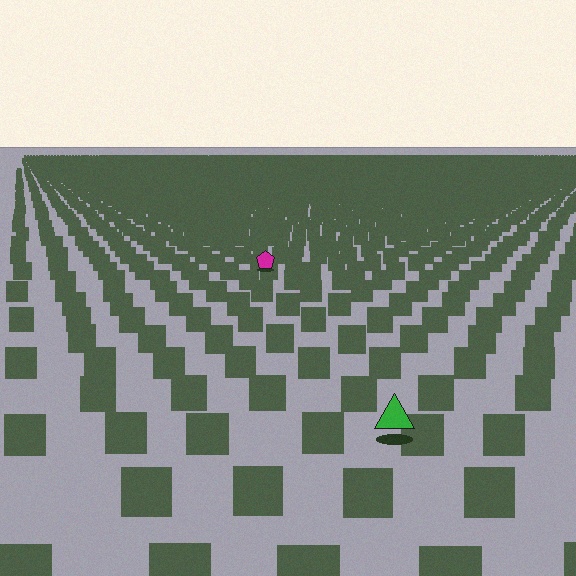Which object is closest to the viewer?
The green triangle is closest. The texture marks near it are larger and more spread out.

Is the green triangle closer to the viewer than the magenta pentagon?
Yes. The green triangle is closer — you can tell from the texture gradient: the ground texture is coarser near it.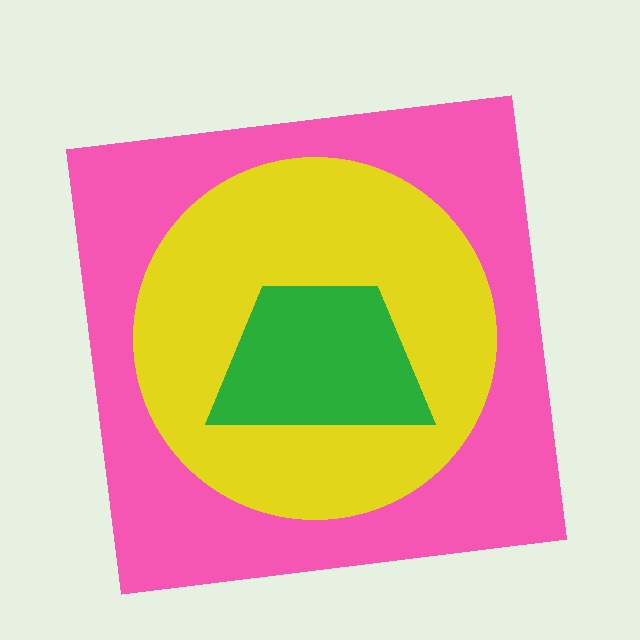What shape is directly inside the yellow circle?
The green trapezoid.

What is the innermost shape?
The green trapezoid.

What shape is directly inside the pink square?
The yellow circle.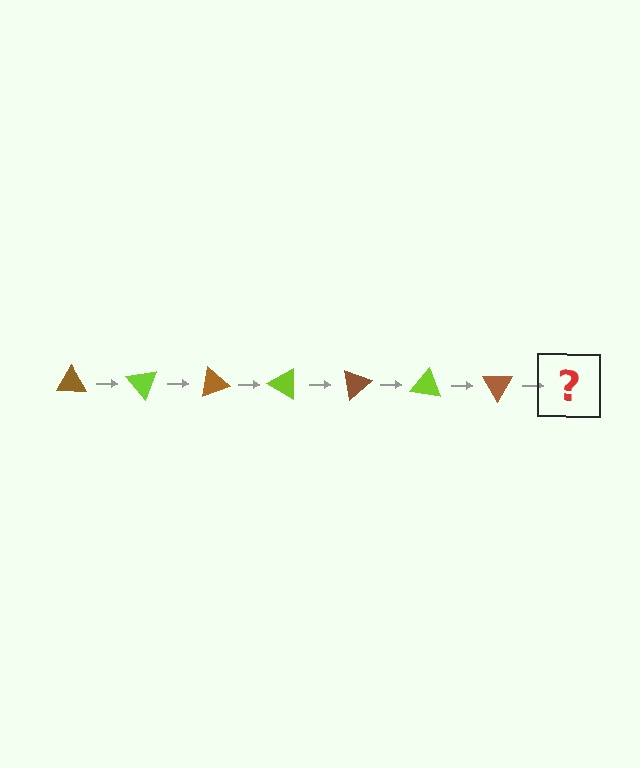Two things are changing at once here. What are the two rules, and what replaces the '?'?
The two rules are that it rotates 50 degrees each step and the color cycles through brown and lime. The '?' should be a lime triangle, rotated 350 degrees from the start.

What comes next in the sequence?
The next element should be a lime triangle, rotated 350 degrees from the start.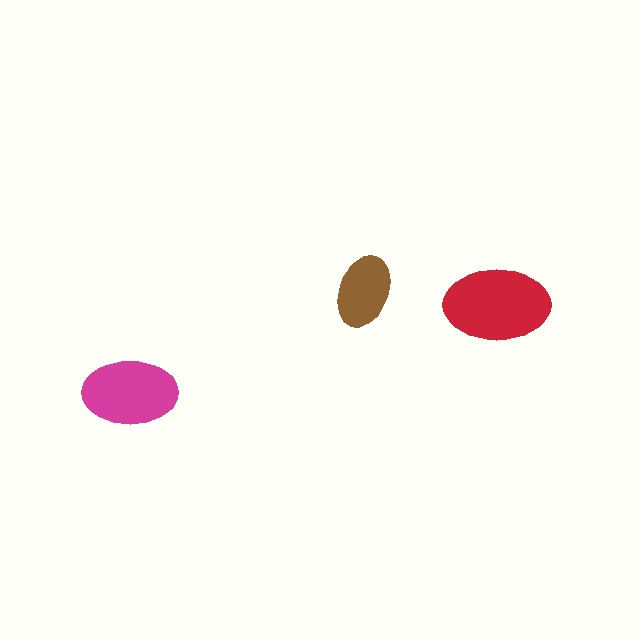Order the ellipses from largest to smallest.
the red one, the magenta one, the brown one.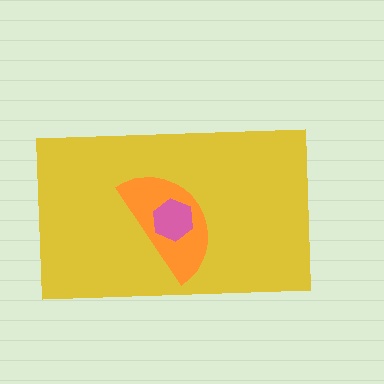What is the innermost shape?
The pink hexagon.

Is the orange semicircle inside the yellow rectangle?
Yes.